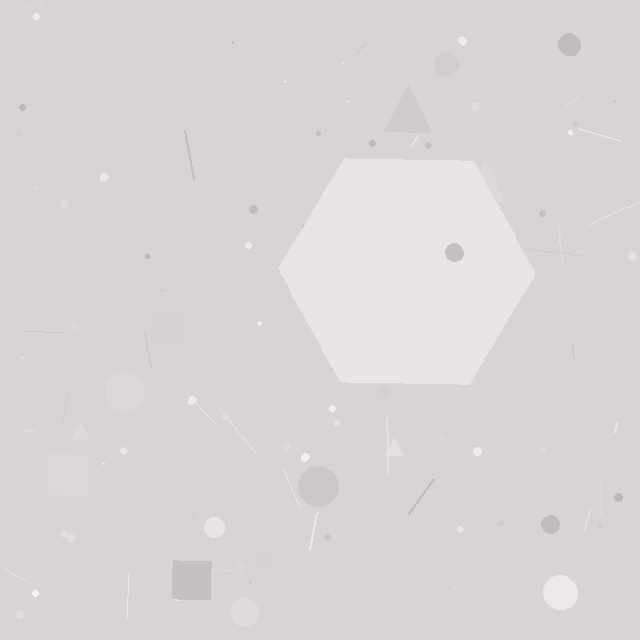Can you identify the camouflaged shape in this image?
The camouflaged shape is a hexagon.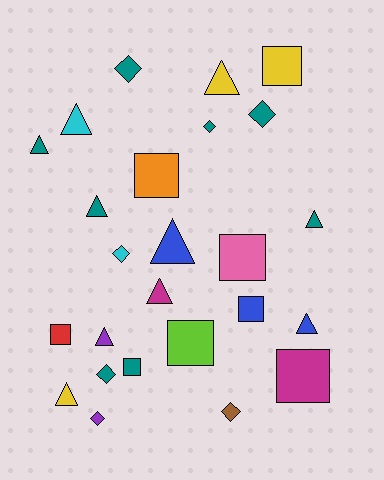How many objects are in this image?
There are 25 objects.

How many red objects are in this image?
There is 1 red object.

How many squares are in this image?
There are 8 squares.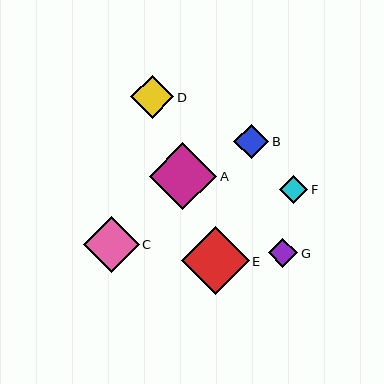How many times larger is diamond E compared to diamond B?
Diamond E is approximately 2.0 times the size of diamond B.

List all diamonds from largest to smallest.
From largest to smallest: E, A, C, D, B, G, F.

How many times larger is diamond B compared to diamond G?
Diamond B is approximately 1.2 times the size of diamond G.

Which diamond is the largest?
Diamond E is the largest with a size of approximately 68 pixels.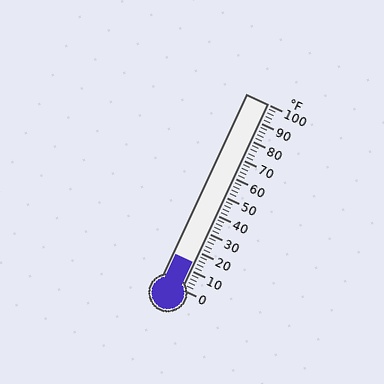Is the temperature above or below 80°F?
The temperature is below 80°F.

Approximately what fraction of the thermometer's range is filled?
The thermometer is filled to approximately 15% of its range.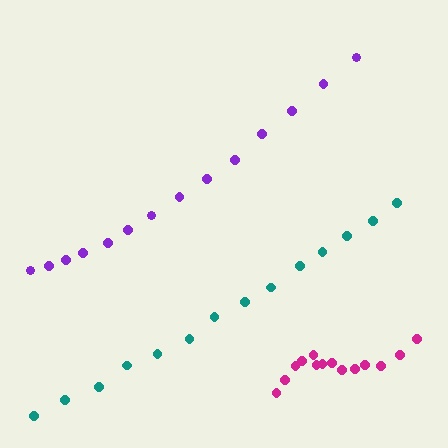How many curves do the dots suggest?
There are 3 distinct paths.